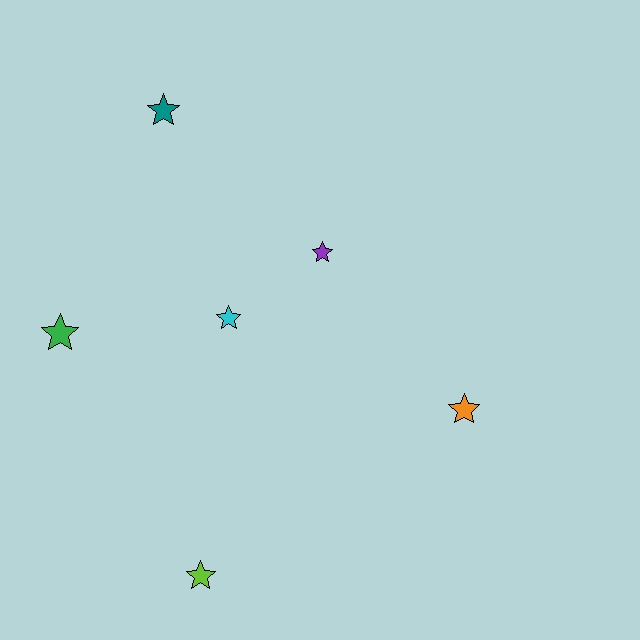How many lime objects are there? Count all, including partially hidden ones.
There is 1 lime object.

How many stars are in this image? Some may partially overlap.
There are 6 stars.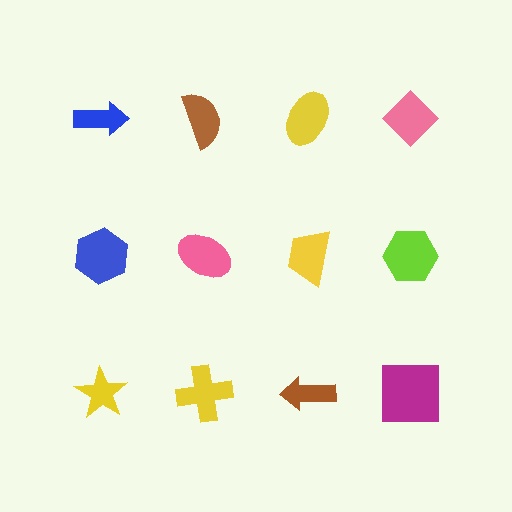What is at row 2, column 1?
A blue hexagon.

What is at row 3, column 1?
A yellow star.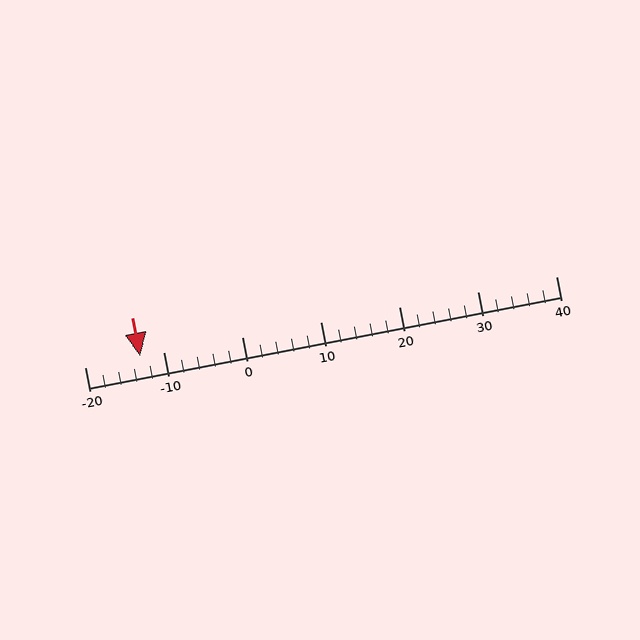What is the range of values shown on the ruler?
The ruler shows values from -20 to 40.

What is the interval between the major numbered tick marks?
The major tick marks are spaced 10 units apart.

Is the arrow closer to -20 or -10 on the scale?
The arrow is closer to -10.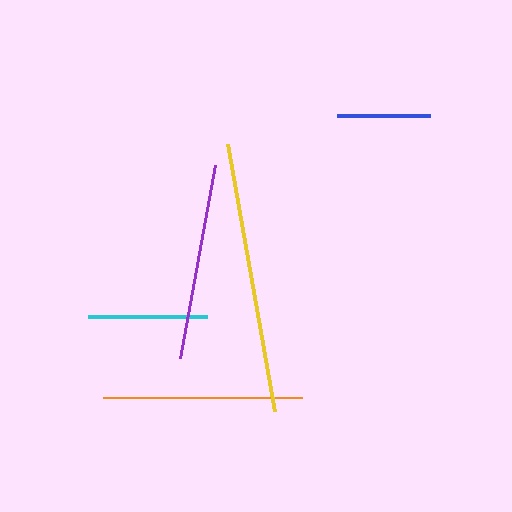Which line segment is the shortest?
The blue line is the shortest at approximately 94 pixels.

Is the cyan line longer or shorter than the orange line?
The orange line is longer than the cyan line.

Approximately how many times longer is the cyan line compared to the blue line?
The cyan line is approximately 1.3 times the length of the blue line.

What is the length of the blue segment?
The blue segment is approximately 94 pixels long.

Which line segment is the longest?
The yellow line is the longest at approximately 271 pixels.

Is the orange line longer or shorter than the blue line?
The orange line is longer than the blue line.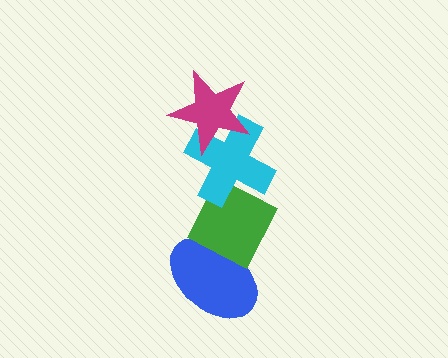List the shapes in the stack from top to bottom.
From top to bottom: the magenta star, the cyan cross, the green diamond, the blue ellipse.